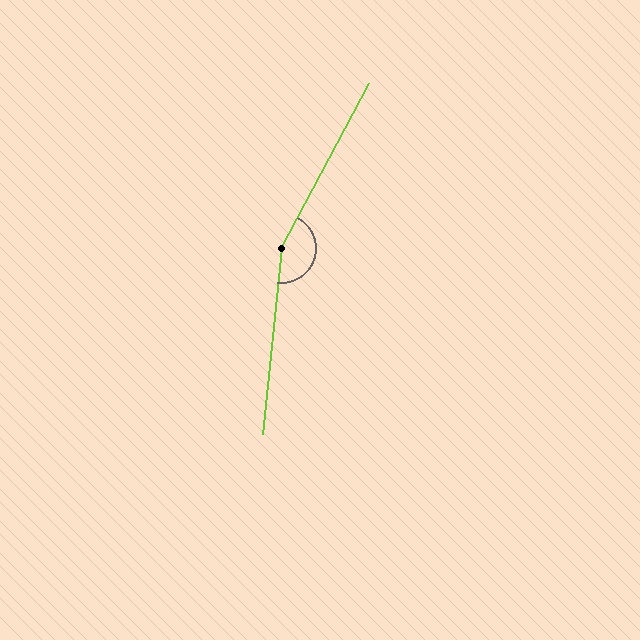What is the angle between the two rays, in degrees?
Approximately 157 degrees.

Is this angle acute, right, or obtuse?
It is obtuse.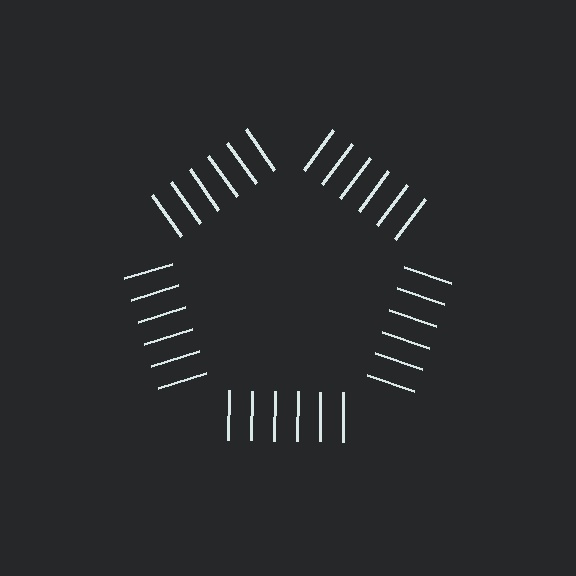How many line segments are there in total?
30 — 6 along each of the 5 edges.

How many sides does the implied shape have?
5 sides — the line-ends trace a pentagon.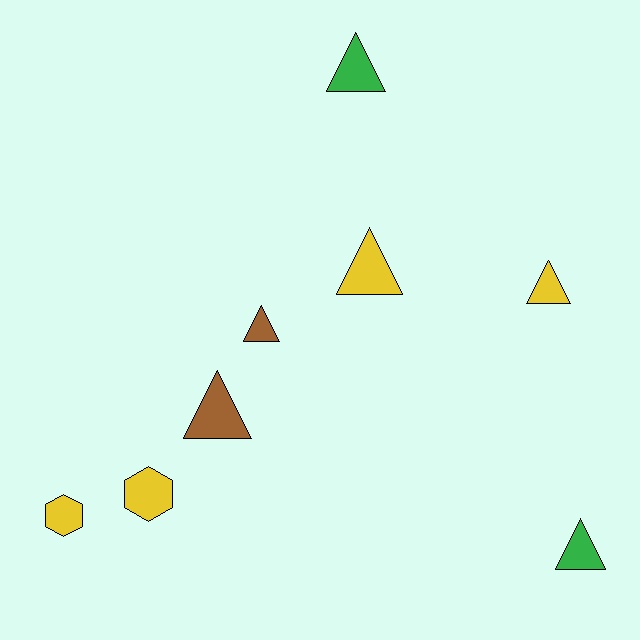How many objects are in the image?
There are 8 objects.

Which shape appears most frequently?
Triangle, with 6 objects.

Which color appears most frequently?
Yellow, with 4 objects.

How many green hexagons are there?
There are no green hexagons.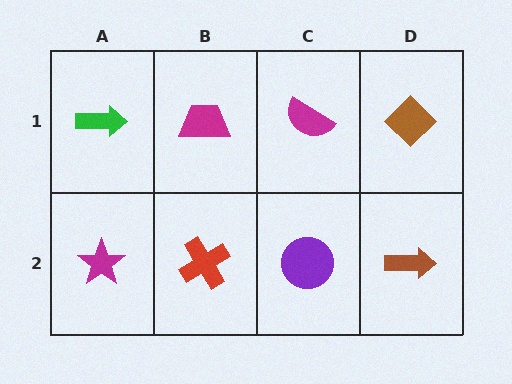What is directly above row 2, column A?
A green arrow.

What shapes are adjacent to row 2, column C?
A magenta semicircle (row 1, column C), a red cross (row 2, column B), a brown arrow (row 2, column D).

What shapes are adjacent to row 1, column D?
A brown arrow (row 2, column D), a magenta semicircle (row 1, column C).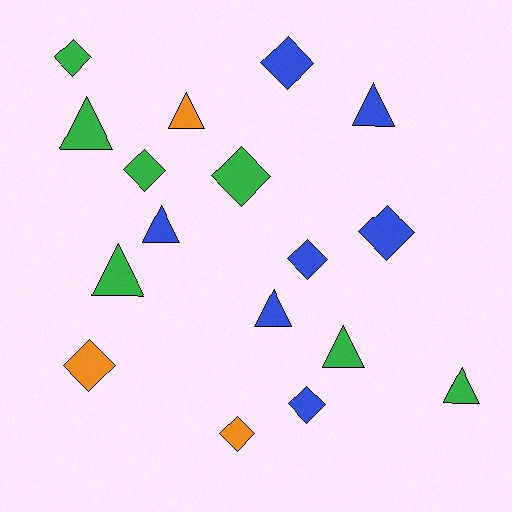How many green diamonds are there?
There are 3 green diamonds.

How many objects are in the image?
There are 17 objects.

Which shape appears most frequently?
Diamond, with 9 objects.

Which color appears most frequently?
Green, with 7 objects.